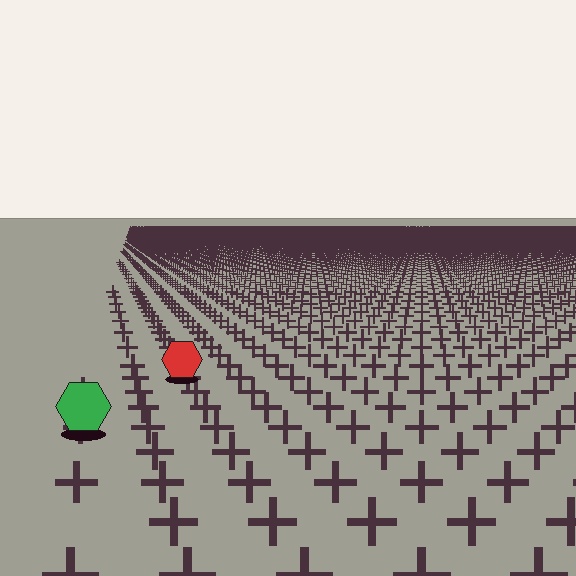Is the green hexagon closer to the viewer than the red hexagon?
Yes. The green hexagon is closer — you can tell from the texture gradient: the ground texture is coarser near it.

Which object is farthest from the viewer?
The red hexagon is farthest from the viewer. It appears smaller and the ground texture around it is denser.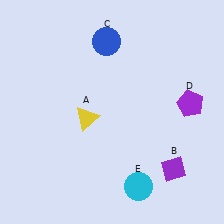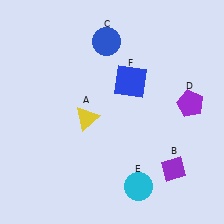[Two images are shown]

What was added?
A blue square (F) was added in Image 2.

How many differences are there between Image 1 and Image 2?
There is 1 difference between the two images.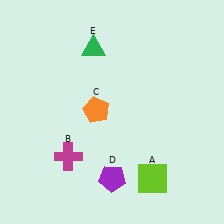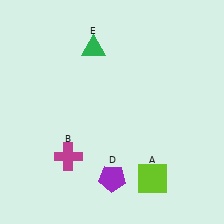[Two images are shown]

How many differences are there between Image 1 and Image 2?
There is 1 difference between the two images.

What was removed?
The orange pentagon (C) was removed in Image 2.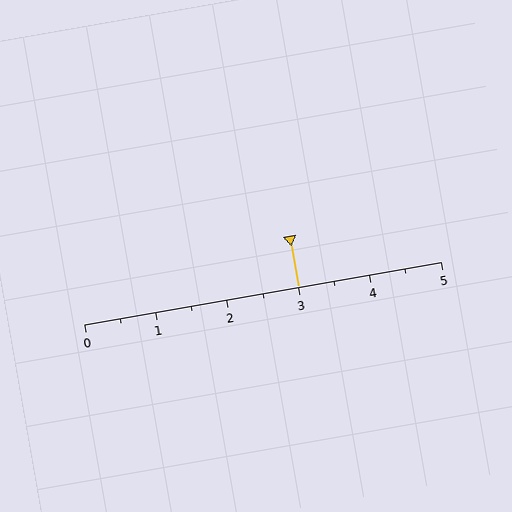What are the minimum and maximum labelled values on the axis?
The axis runs from 0 to 5.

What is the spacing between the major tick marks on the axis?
The major ticks are spaced 1 apart.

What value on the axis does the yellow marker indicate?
The marker indicates approximately 3.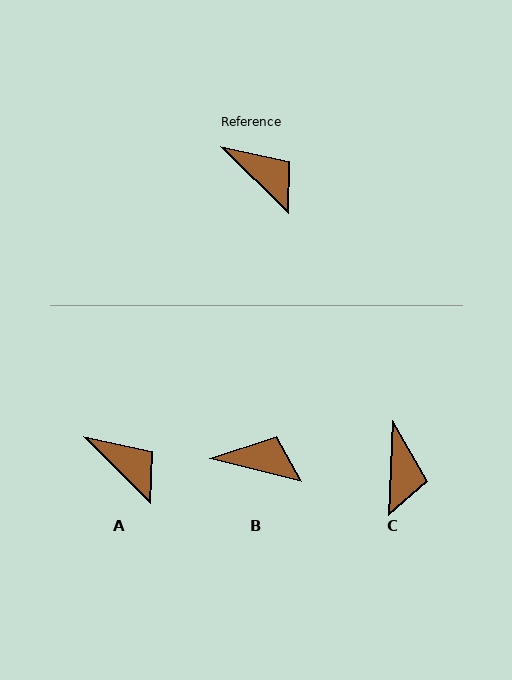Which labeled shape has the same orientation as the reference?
A.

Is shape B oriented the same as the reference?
No, it is off by about 31 degrees.